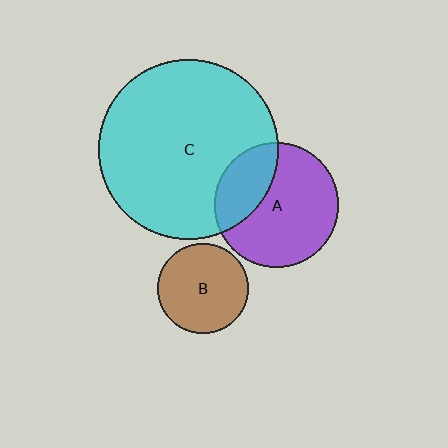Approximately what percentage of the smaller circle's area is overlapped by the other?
Approximately 30%.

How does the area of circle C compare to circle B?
Approximately 4.0 times.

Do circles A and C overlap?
Yes.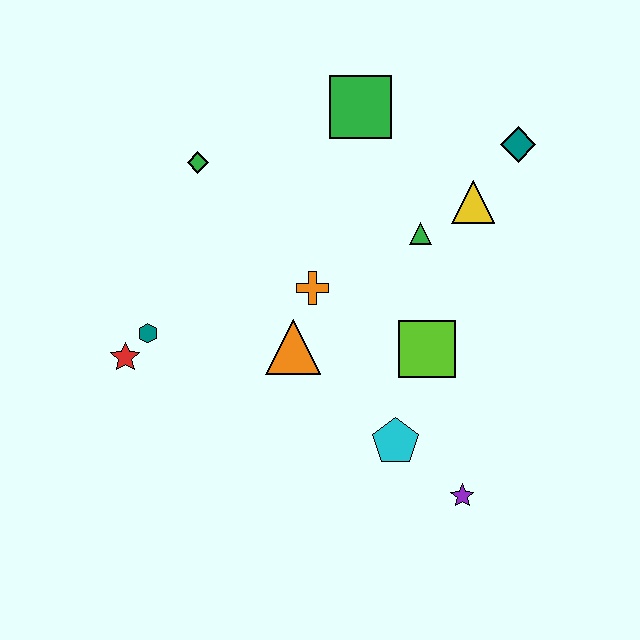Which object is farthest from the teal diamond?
The red star is farthest from the teal diamond.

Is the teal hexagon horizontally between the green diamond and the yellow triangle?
No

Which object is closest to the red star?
The teal hexagon is closest to the red star.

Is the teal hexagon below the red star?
No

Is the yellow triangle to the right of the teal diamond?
No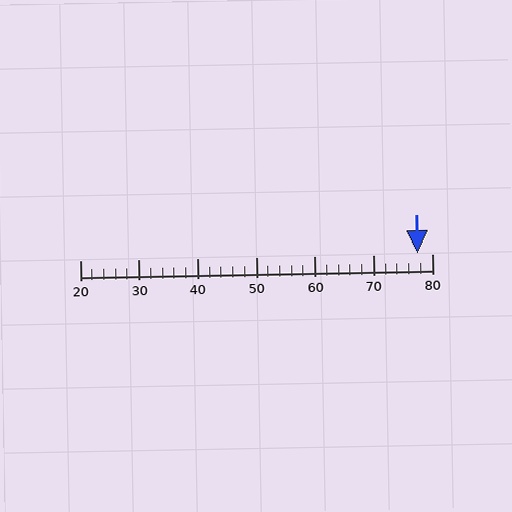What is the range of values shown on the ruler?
The ruler shows values from 20 to 80.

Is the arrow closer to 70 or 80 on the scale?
The arrow is closer to 80.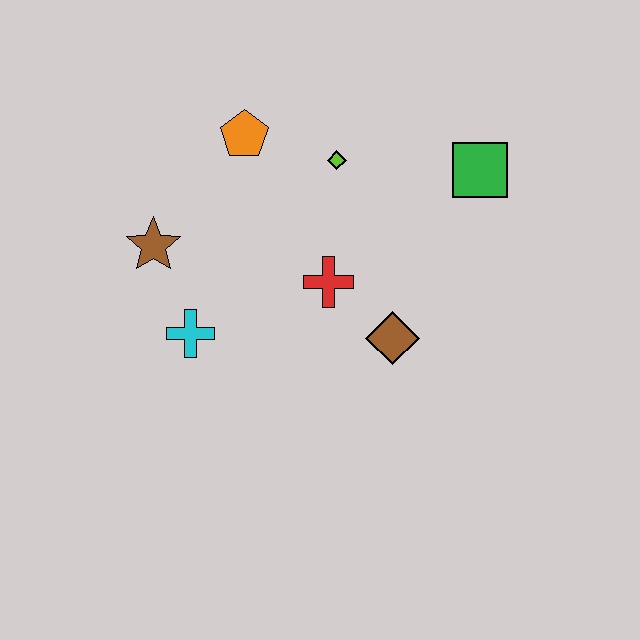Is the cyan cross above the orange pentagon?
No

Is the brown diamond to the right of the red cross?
Yes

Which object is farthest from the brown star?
The green square is farthest from the brown star.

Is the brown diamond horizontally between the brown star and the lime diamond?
No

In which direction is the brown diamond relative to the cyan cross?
The brown diamond is to the right of the cyan cross.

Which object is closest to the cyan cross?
The brown star is closest to the cyan cross.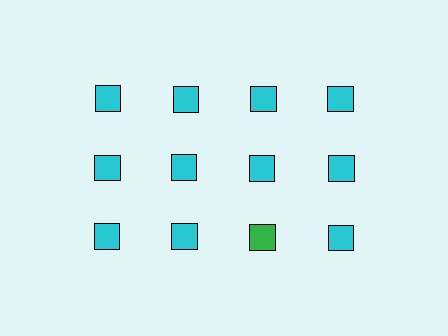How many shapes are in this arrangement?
There are 12 shapes arranged in a grid pattern.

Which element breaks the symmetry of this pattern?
The green square in the third row, center column breaks the symmetry. All other shapes are cyan squares.